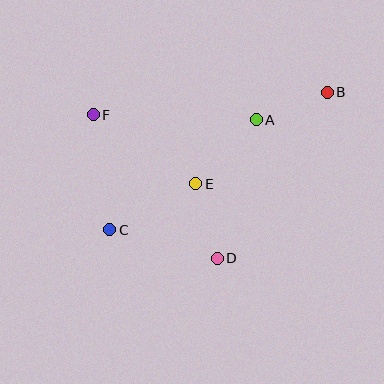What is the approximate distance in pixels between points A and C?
The distance between A and C is approximately 183 pixels.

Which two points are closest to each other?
Points A and B are closest to each other.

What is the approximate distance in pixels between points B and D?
The distance between B and D is approximately 199 pixels.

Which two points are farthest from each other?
Points B and C are farthest from each other.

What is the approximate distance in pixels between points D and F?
The distance between D and F is approximately 190 pixels.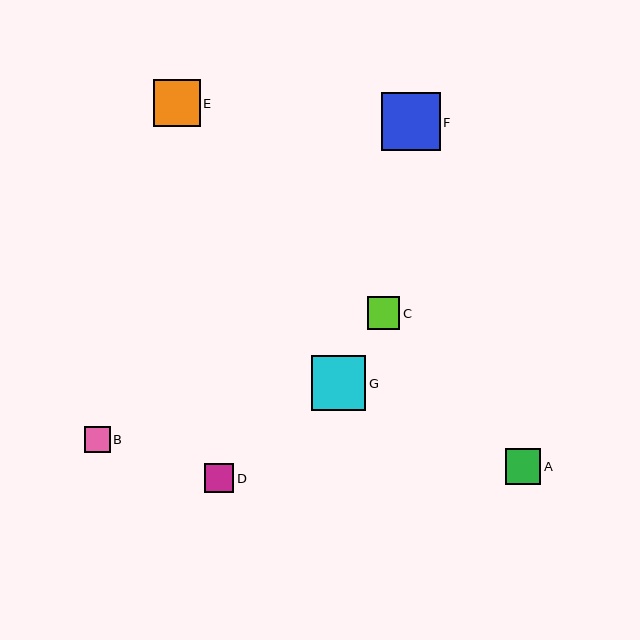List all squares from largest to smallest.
From largest to smallest: F, G, E, A, C, D, B.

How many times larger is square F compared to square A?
Square F is approximately 1.7 times the size of square A.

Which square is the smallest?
Square B is the smallest with a size of approximately 26 pixels.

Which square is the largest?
Square F is the largest with a size of approximately 59 pixels.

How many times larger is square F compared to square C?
Square F is approximately 1.8 times the size of square C.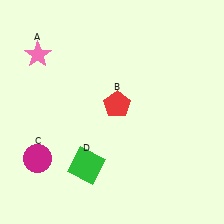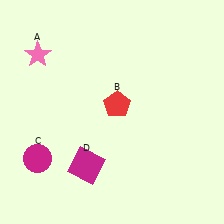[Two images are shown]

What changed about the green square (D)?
In Image 1, D is green. In Image 2, it changed to magenta.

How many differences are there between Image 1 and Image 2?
There is 1 difference between the two images.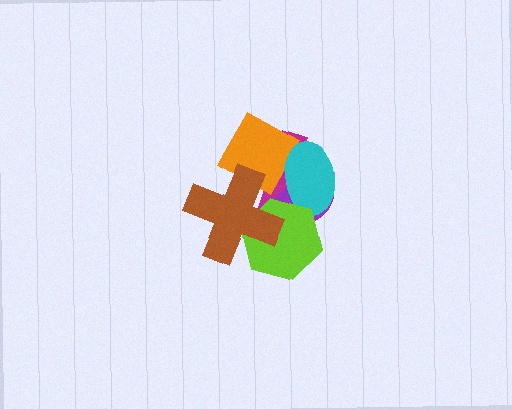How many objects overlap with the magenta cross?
5 objects overlap with the magenta cross.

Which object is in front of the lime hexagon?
The brown cross is in front of the lime hexagon.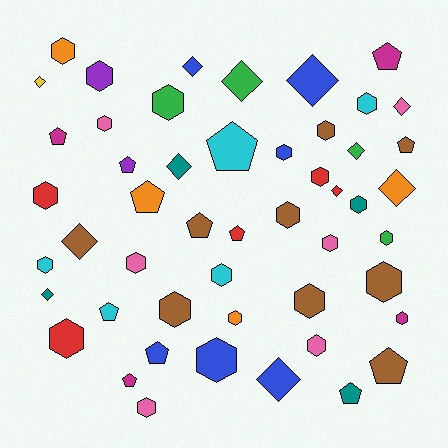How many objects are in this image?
There are 50 objects.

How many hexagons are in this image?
There are 25 hexagons.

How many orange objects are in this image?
There are 4 orange objects.